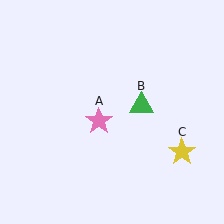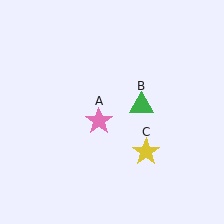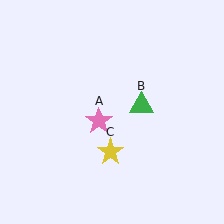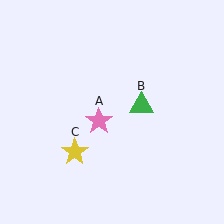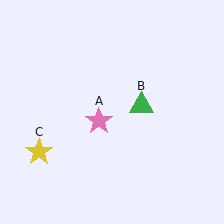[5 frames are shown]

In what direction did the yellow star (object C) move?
The yellow star (object C) moved left.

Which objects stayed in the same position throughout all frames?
Pink star (object A) and green triangle (object B) remained stationary.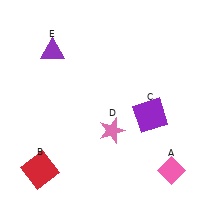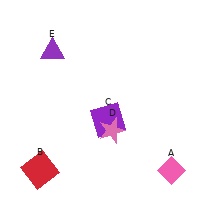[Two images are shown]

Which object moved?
The purple square (C) moved left.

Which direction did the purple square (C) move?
The purple square (C) moved left.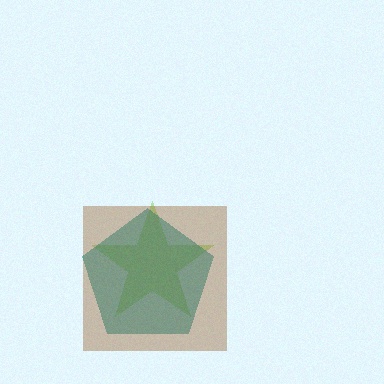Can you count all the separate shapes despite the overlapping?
Yes, there are 3 separate shapes.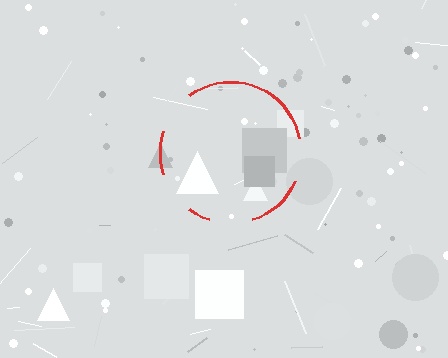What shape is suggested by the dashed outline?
The dashed outline suggests a circle.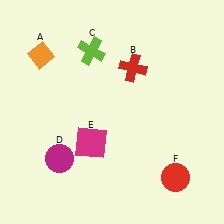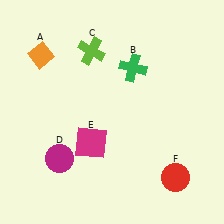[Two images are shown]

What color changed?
The cross (B) changed from red in Image 1 to green in Image 2.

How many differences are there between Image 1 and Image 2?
There is 1 difference between the two images.